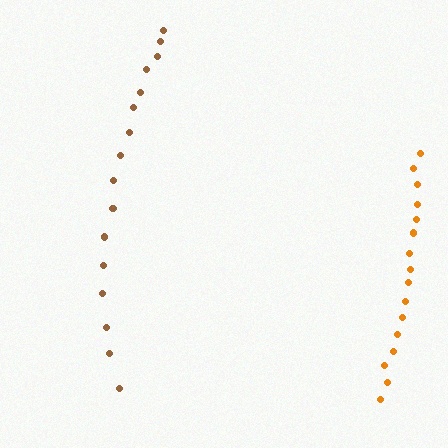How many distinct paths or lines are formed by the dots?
There are 2 distinct paths.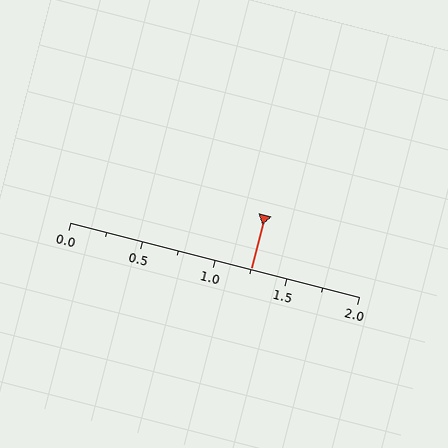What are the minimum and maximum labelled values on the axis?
The axis runs from 0.0 to 2.0.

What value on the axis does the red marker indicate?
The marker indicates approximately 1.25.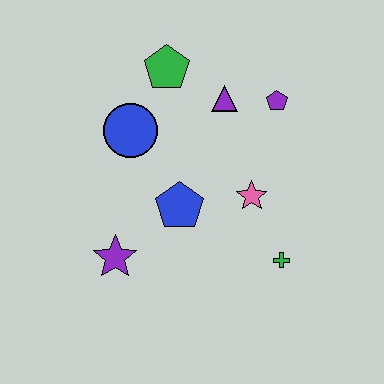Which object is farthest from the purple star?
The purple pentagon is farthest from the purple star.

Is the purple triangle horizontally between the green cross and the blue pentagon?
Yes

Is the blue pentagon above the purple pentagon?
No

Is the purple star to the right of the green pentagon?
No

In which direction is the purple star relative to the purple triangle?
The purple star is below the purple triangle.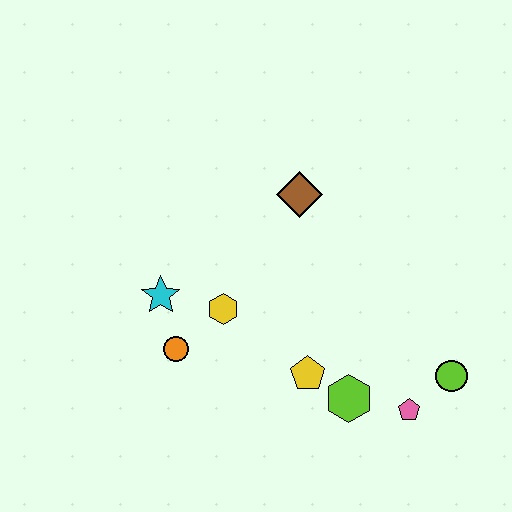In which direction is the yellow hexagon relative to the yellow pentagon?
The yellow hexagon is to the left of the yellow pentagon.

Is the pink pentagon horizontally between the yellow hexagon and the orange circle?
No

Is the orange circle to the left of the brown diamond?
Yes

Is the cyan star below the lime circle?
No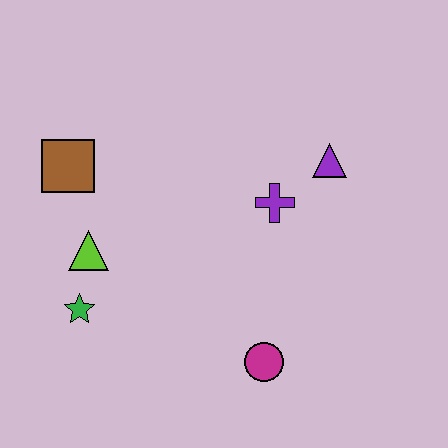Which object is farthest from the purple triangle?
The green star is farthest from the purple triangle.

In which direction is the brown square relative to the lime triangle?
The brown square is above the lime triangle.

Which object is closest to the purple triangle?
The purple cross is closest to the purple triangle.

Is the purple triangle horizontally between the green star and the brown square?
No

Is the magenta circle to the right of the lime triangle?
Yes